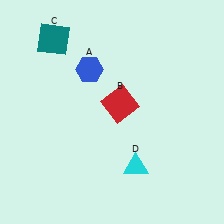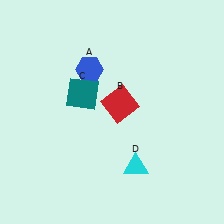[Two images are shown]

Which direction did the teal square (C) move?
The teal square (C) moved down.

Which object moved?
The teal square (C) moved down.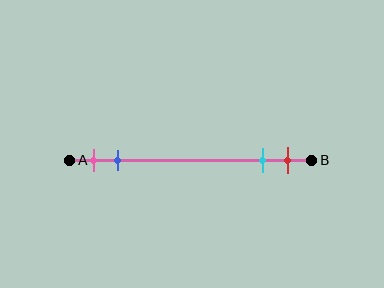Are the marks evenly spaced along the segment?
No, the marks are not evenly spaced.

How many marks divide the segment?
There are 4 marks dividing the segment.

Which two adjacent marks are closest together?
The cyan and red marks are the closest adjacent pair.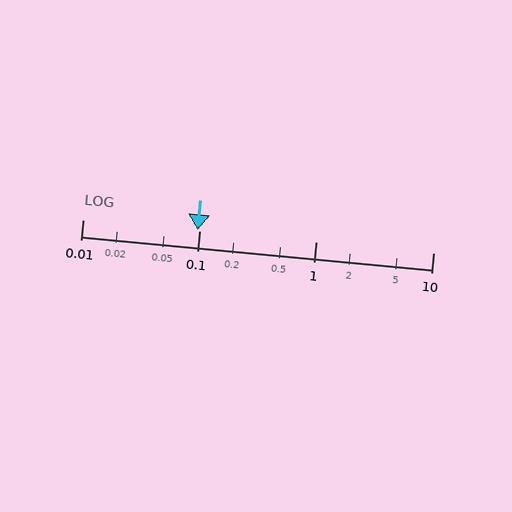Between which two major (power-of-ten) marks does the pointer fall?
The pointer is between 0.01 and 0.1.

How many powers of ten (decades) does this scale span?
The scale spans 3 decades, from 0.01 to 10.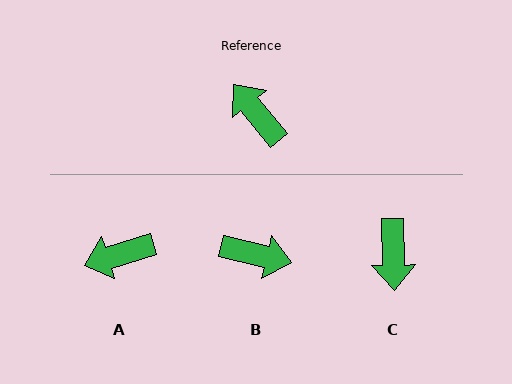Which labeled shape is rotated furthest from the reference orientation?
C, about 143 degrees away.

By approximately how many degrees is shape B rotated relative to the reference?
Approximately 142 degrees clockwise.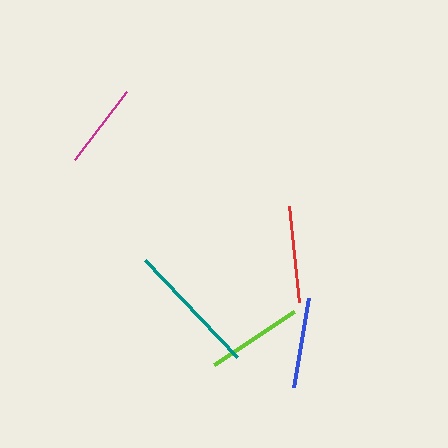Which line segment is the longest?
The teal line is the longest at approximately 134 pixels.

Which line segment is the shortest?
The magenta line is the shortest at approximately 86 pixels.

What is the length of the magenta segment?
The magenta segment is approximately 86 pixels long.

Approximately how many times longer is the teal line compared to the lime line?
The teal line is approximately 1.4 times the length of the lime line.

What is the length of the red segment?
The red segment is approximately 97 pixels long.